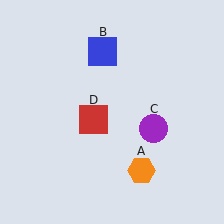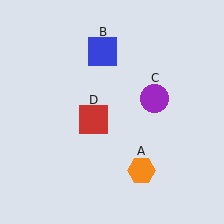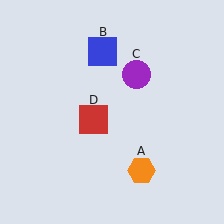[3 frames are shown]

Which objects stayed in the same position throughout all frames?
Orange hexagon (object A) and blue square (object B) and red square (object D) remained stationary.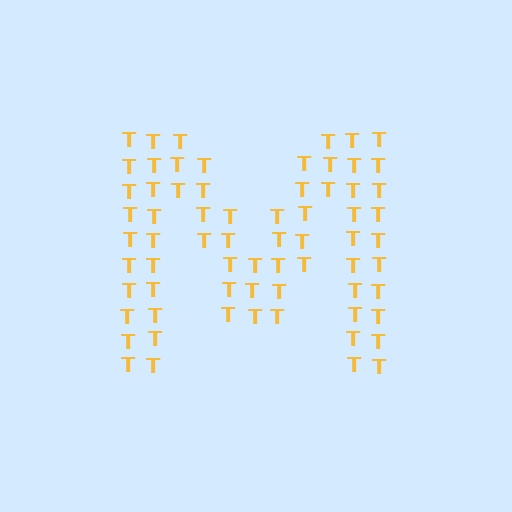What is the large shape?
The large shape is the letter M.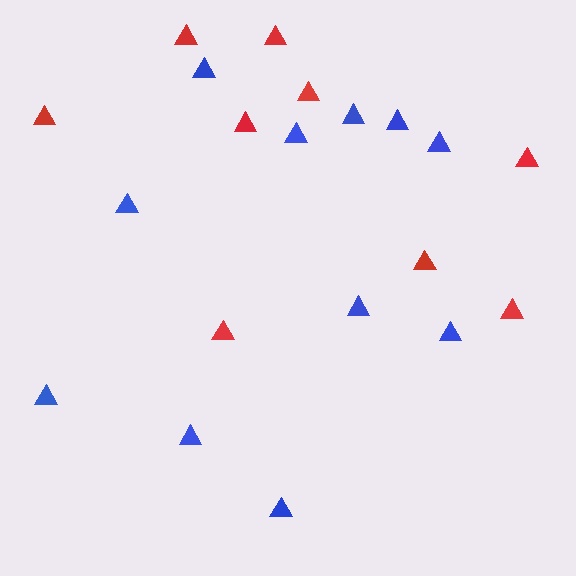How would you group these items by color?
There are 2 groups: one group of red triangles (9) and one group of blue triangles (11).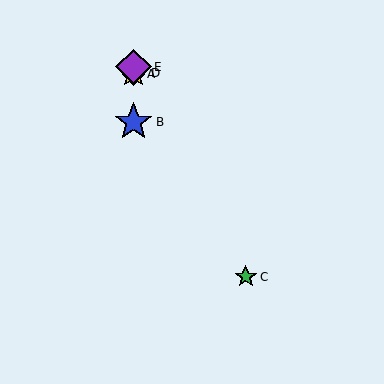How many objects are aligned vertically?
4 objects (A, B, D, E) are aligned vertically.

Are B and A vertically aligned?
Yes, both are at x≈133.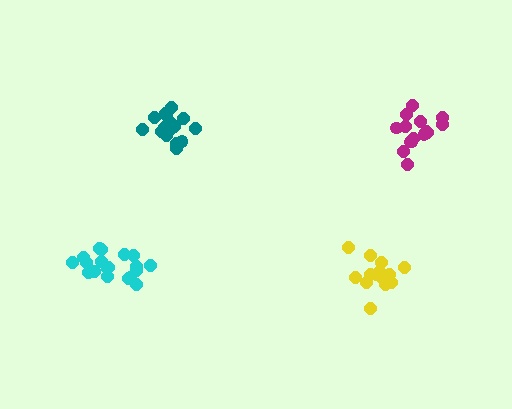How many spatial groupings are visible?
There are 4 spatial groupings.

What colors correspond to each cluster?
The clusters are colored: magenta, teal, cyan, yellow.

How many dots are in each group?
Group 1: 15 dots, Group 2: 17 dots, Group 3: 19 dots, Group 4: 15 dots (66 total).